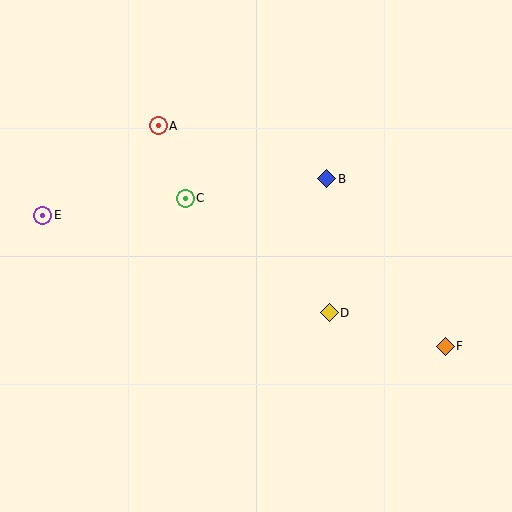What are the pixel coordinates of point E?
Point E is at (43, 215).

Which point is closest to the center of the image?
Point C at (185, 198) is closest to the center.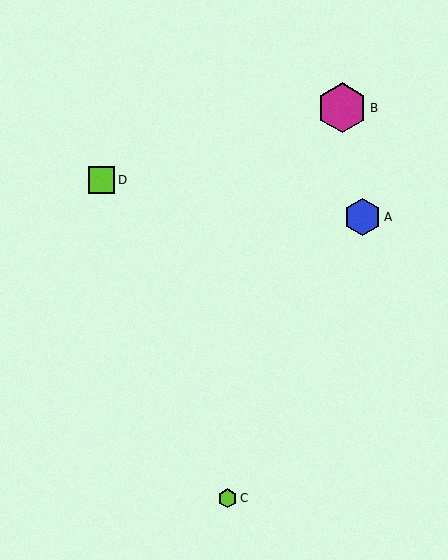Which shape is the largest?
The magenta hexagon (labeled B) is the largest.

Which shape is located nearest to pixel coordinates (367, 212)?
The blue hexagon (labeled A) at (362, 217) is nearest to that location.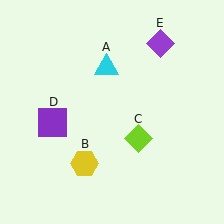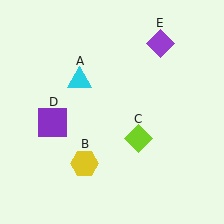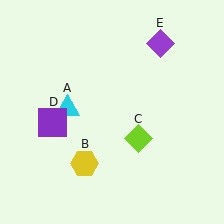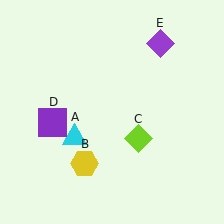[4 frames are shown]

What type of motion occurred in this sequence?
The cyan triangle (object A) rotated counterclockwise around the center of the scene.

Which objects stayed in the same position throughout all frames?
Yellow hexagon (object B) and lime diamond (object C) and purple square (object D) and purple diamond (object E) remained stationary.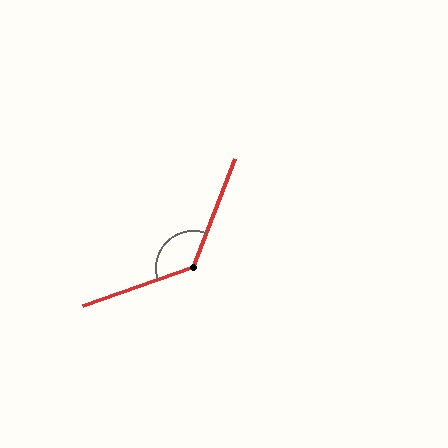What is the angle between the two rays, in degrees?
Approximately 130 degrees.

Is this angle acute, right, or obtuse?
It is obtuse.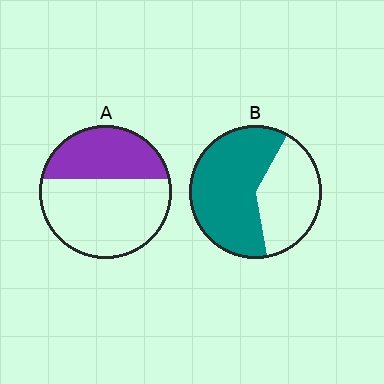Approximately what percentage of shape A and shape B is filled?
A is approximately 40% and B is approximately 60%.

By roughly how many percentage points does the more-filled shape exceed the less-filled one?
By roughly 25 percentage points (B over A).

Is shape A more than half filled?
No.